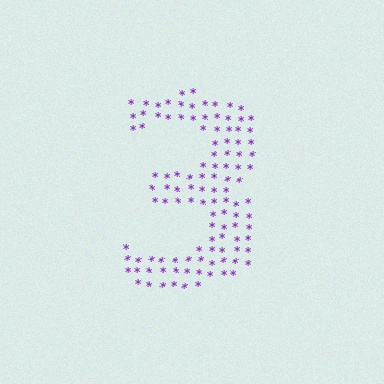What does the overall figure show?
The overall figure shows the digit 3.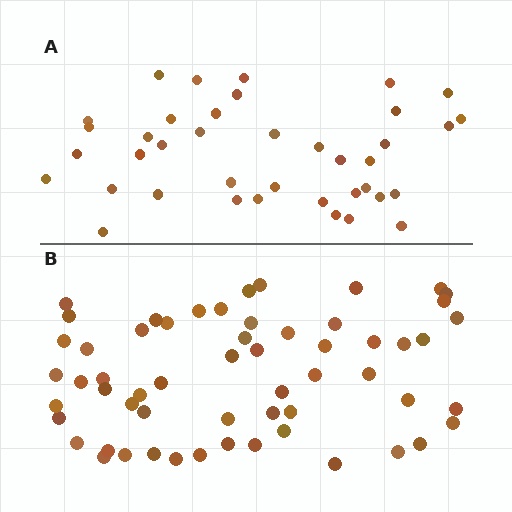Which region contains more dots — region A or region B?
Region B (the bottom region) has more dots.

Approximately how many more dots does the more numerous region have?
Region B has approximately 20 more dots than region A.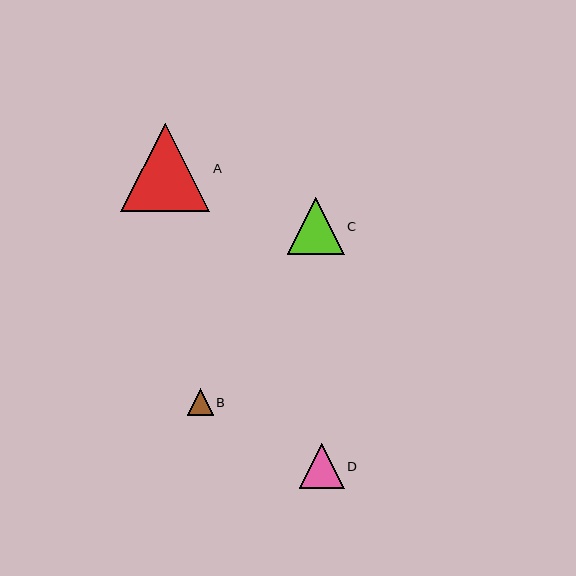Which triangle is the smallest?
Triangle B is the smallest with a size of approximately 26 pixels.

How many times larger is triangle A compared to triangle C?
Triangle A is approximately 1.6 times the size of triangle C.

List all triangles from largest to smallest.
From largest to smallest: A, C, D, B.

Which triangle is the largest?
Triangle A is the largest with a size of approximately 89 pixels.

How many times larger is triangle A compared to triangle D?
Triangle A is approximately 2.0 times the size of triangle D.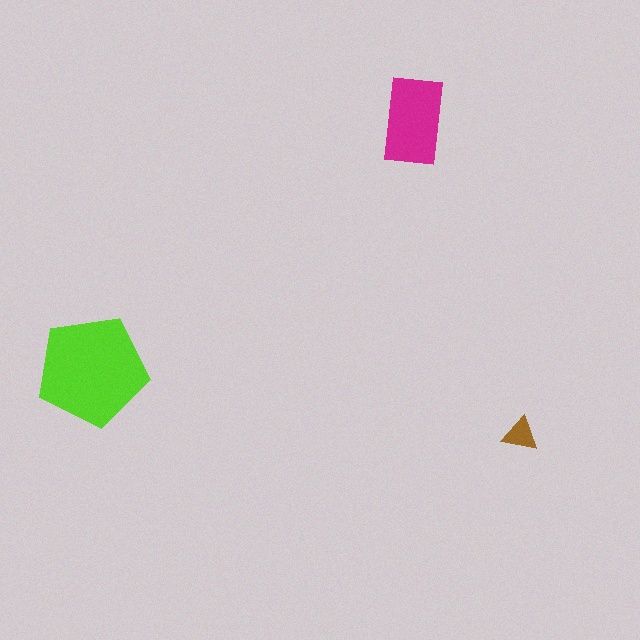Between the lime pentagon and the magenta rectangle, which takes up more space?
The lime pentagon.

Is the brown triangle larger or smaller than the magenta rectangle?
Smaller.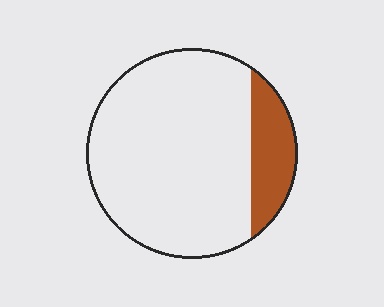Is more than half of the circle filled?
No.